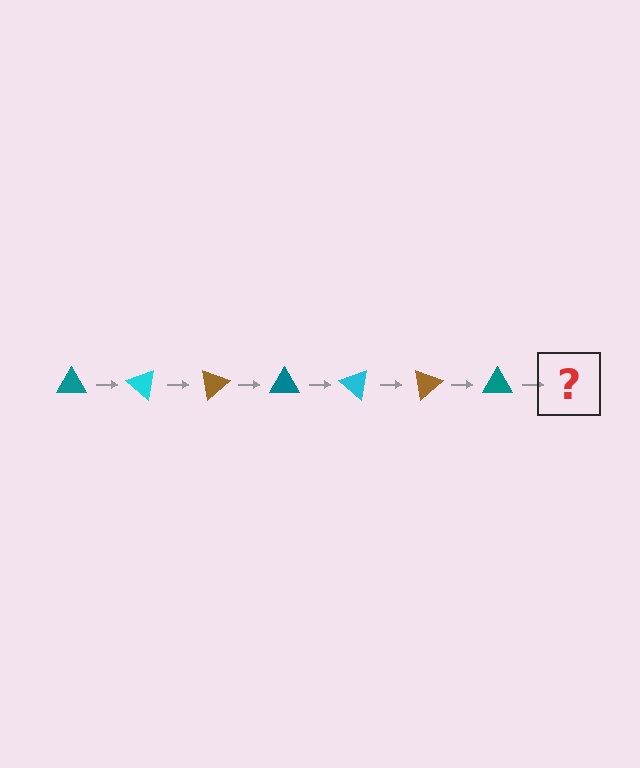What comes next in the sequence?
The next element should be a cyan triangle, rotated 280 degrees from the start.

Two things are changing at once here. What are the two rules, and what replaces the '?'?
The two rules are that it rotates 40 degrees each step and the color cycles through teal, cyan, and brown. The '?' should be a cyan triangle, rotated 280 degrees from the start.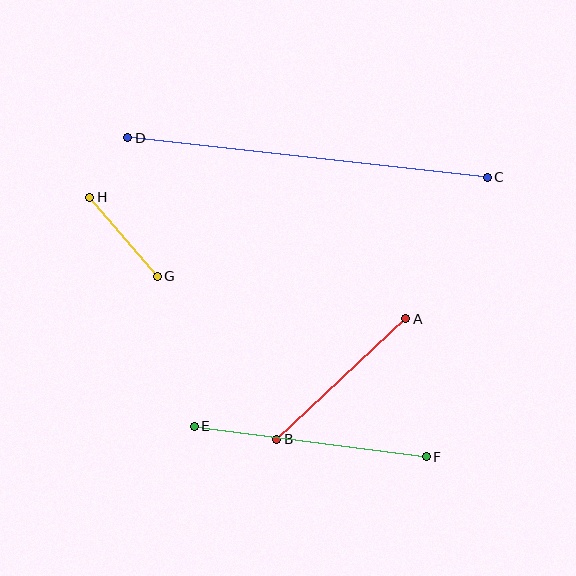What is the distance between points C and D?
The distance is approximately 362 pixels.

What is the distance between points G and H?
The distance is approximately 104 pixels.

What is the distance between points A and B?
The distance is approximately 176 pixels.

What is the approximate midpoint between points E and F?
The midpoint is at approximately (310, 441) pixels.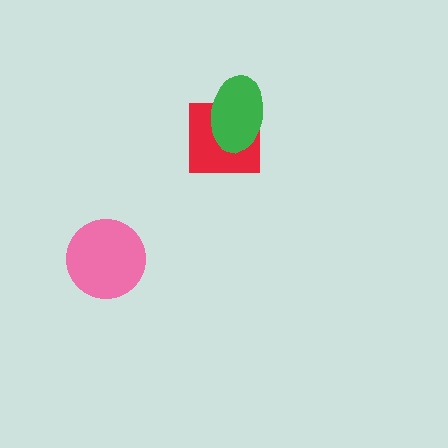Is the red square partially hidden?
Yes, it is partially covered by another shape.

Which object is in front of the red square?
The green ellipse is in front of the red square.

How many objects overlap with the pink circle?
0 objects overlap with the pink circle.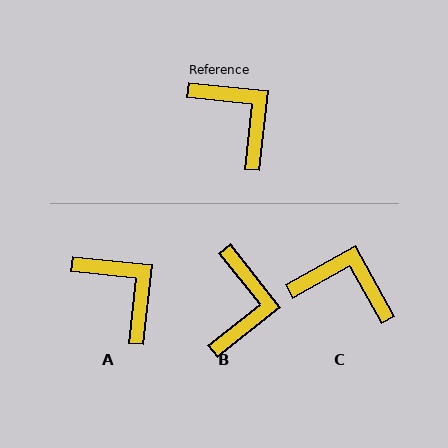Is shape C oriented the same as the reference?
No, it is off by about 35 degrees.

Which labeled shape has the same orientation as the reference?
A.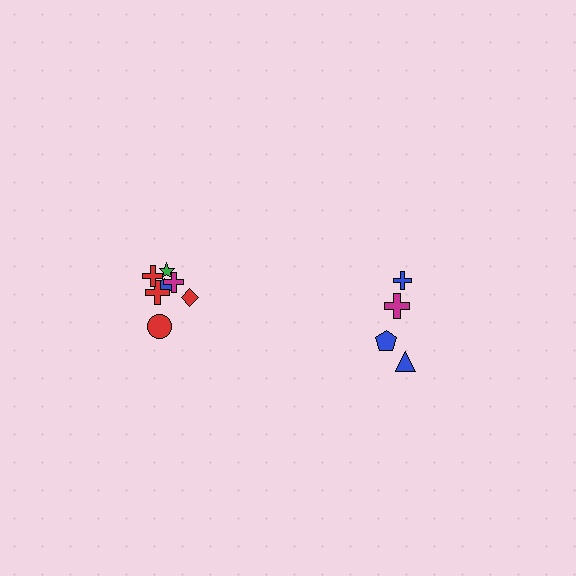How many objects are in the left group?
There are 7 objects.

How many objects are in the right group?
There are 4 objects.